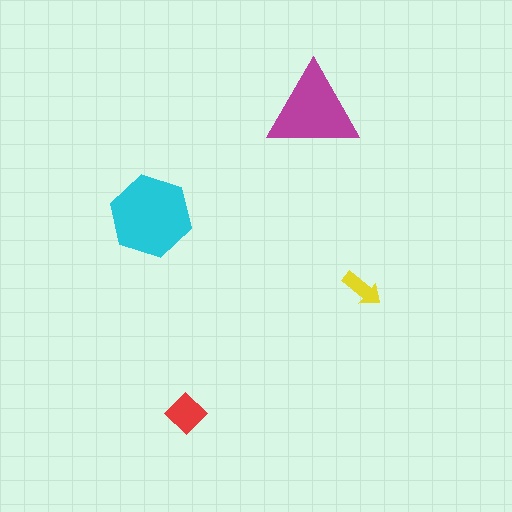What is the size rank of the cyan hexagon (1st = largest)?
1st.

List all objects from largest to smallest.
The cyan hexagon, the magenta triangle, the red diamond, the yellow arrow.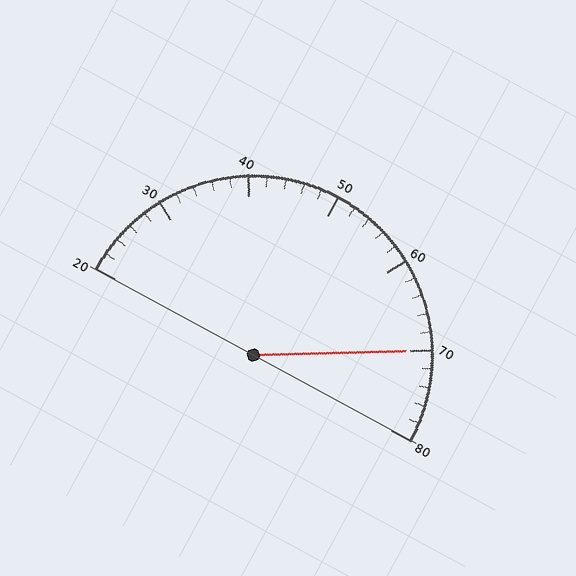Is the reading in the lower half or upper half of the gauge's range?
The reading is in the upper half of the range (20 to 80).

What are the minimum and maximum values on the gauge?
The gauge ranges from 20 to 80.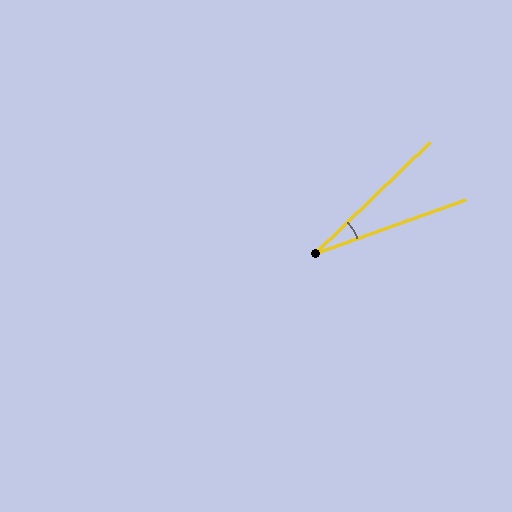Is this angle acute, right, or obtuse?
It is acute.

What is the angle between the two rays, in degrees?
Approximately 24 degrees.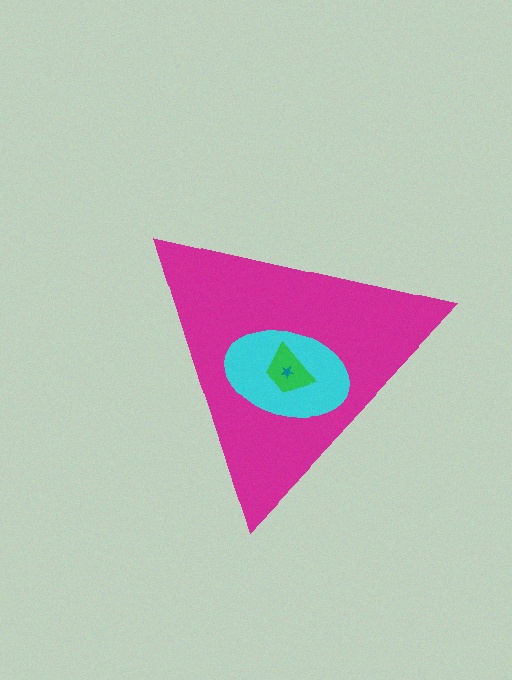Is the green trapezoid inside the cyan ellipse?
Yes.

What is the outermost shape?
The magenta triangle.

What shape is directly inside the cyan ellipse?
The green trapezoid.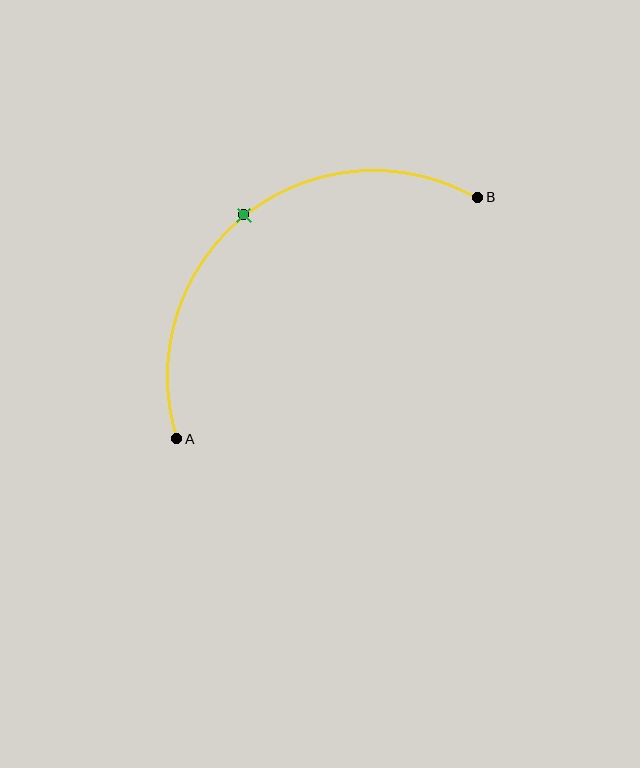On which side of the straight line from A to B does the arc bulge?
The arc bulges above and to the left of the straight line connecting A and B.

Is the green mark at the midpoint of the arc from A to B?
Yes. The green mark lies on the arc at equal arc-length from both A and B — it is the arc midpoint.